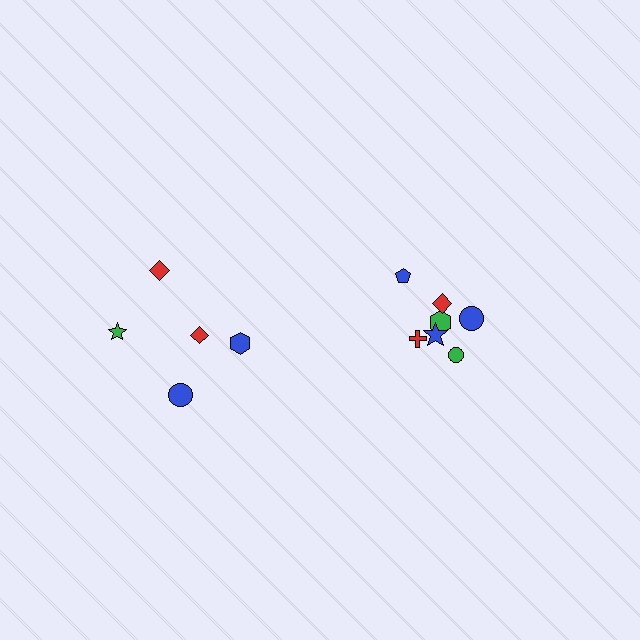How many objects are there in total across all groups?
There are 12 objects.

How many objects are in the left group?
There are 5 objects.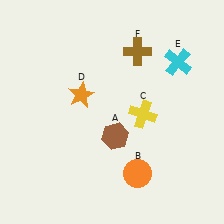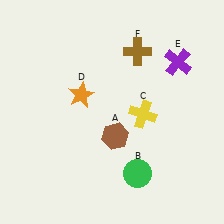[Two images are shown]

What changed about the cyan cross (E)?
In Image 1, E is cyan. In Image 2, it changed to purple.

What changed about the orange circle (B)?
In Image 1, B is orange. In Image 2, it changed to green.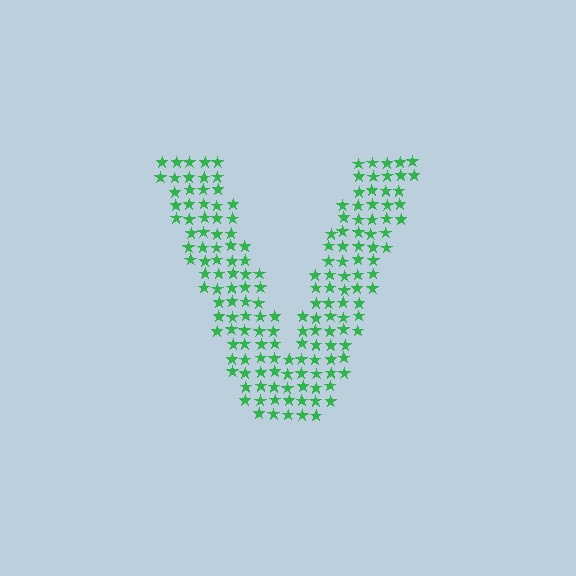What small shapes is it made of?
It is made of small stars.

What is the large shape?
The large shape is the letter V.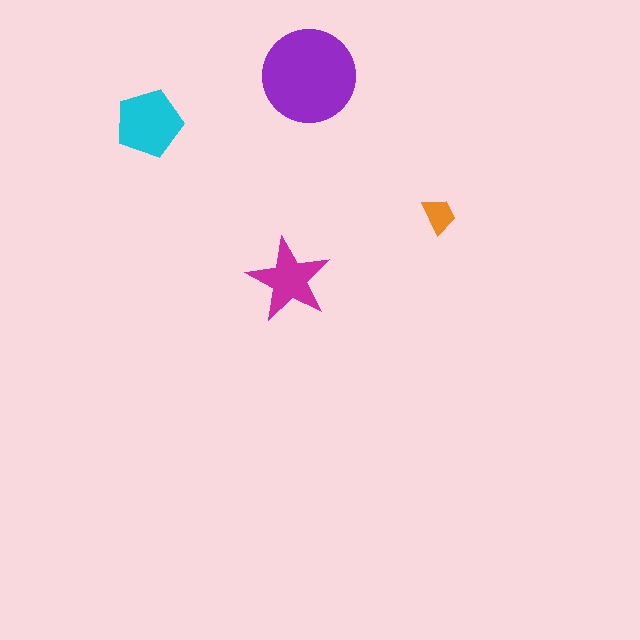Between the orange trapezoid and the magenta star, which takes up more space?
The magenta star.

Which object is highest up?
The purple circle is topmost.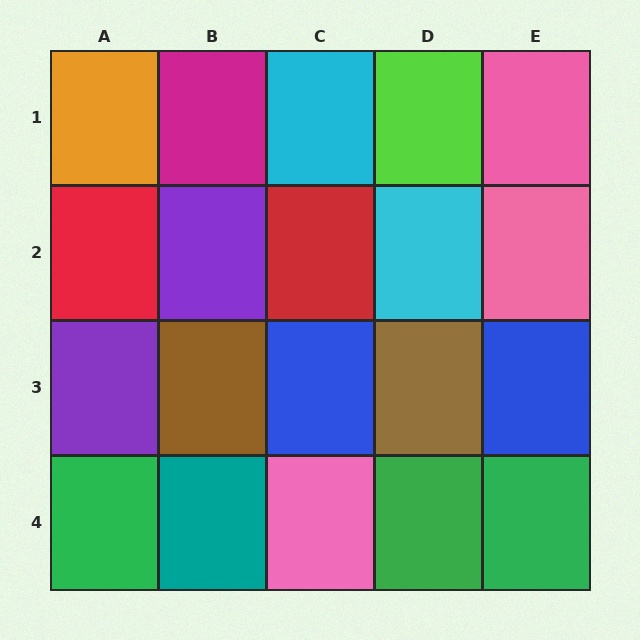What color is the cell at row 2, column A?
Red.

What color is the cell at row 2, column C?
Red.